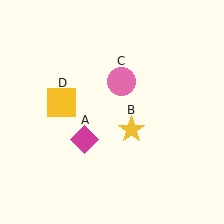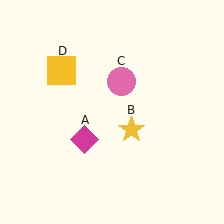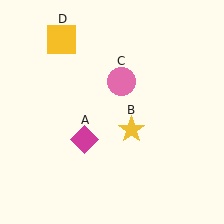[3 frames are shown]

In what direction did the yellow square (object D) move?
The yellow square (object D) moved up.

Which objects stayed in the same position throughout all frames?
Magenta diamond (object A) and yellow star (object B) and pink circle (object C) remained stationary.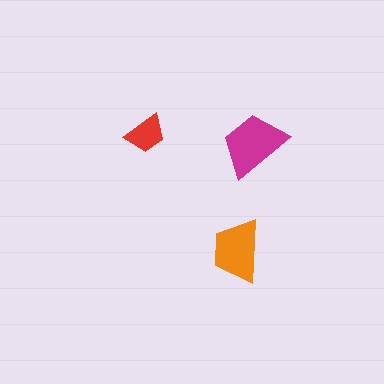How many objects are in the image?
There are 3 objects in the image.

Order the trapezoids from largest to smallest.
the magenta one, the orange one, the red one.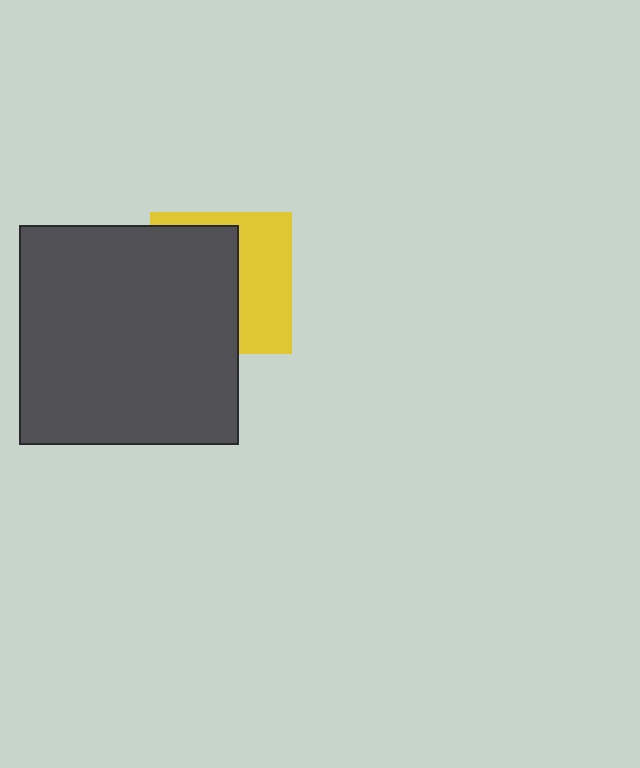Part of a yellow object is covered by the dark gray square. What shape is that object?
It is a square.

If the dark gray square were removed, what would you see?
You would see the complete yellow square.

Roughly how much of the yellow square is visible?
A small part of it is visible (roughly 43%).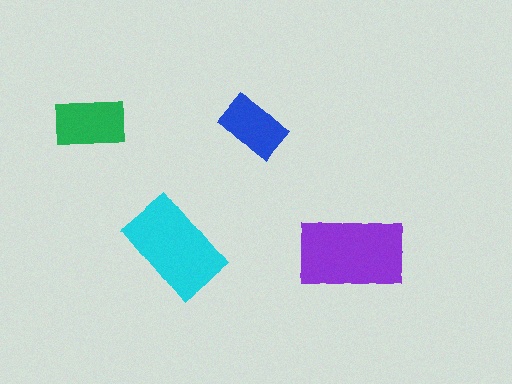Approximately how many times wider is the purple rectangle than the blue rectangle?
About 1.5 times wider.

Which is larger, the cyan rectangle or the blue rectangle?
The cyan one.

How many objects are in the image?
There are 4 objects in the image.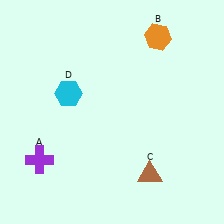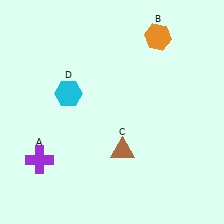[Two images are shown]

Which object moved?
The brown triangle (C) moved left.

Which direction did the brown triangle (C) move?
The brown triangle (C) moved left.